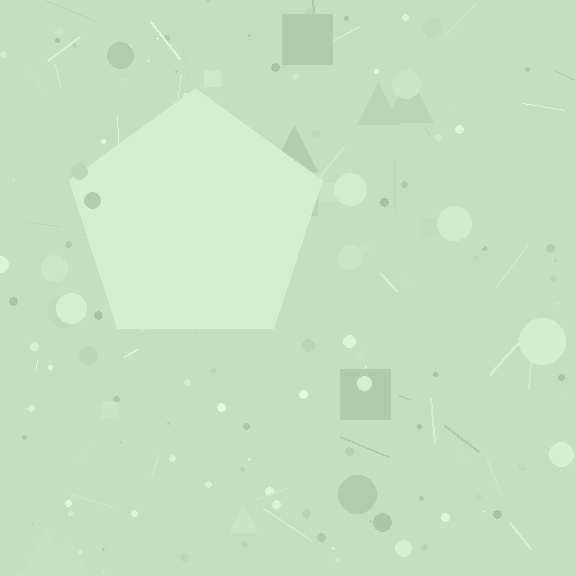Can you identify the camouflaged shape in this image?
The camouflaged shape is a pentagon.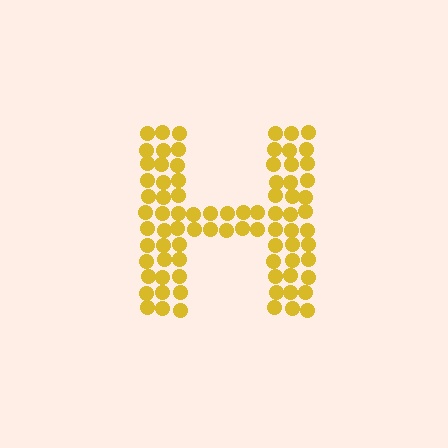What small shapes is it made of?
It is made of small circles.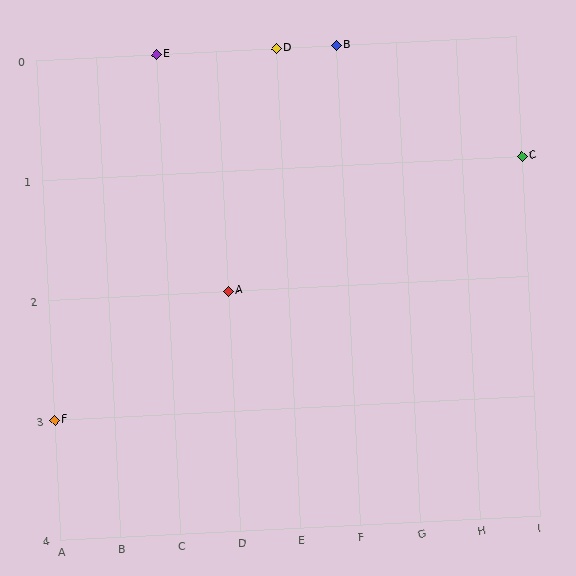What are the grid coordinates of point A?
Point A is at grid coordinates (D, 2).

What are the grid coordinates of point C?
Point C is at grid coordinates (I, 1).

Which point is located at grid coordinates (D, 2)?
Point A is at (D, 2).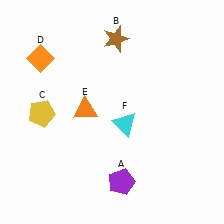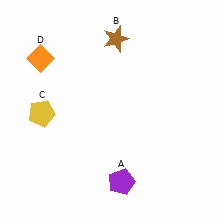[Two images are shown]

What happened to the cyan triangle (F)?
The cyan triangle (F) was removed in Image 2. It was in the bottom-right area of Image 1.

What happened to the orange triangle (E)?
The orange triangle (E) was removed in Image 2. It was in the top-left area of Image 1.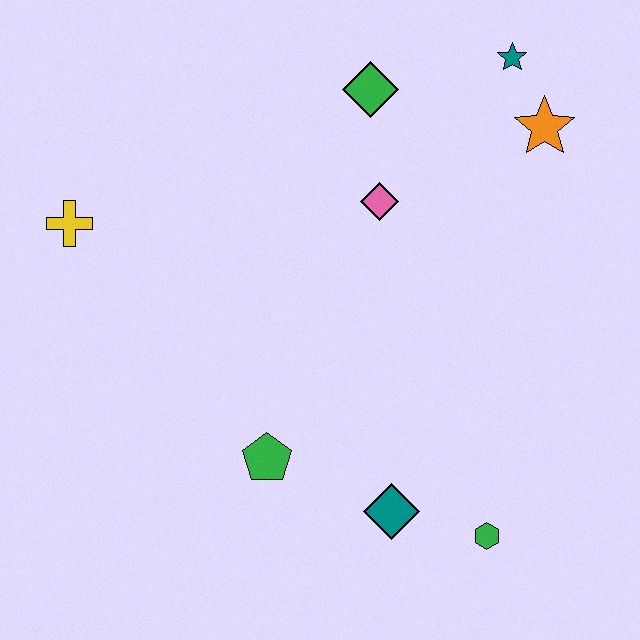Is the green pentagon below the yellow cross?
Yes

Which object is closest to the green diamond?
The pink diamond is closest to the green diamond.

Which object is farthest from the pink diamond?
The green hexagon is farthest from the pink diamond.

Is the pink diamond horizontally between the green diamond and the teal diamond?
Yes